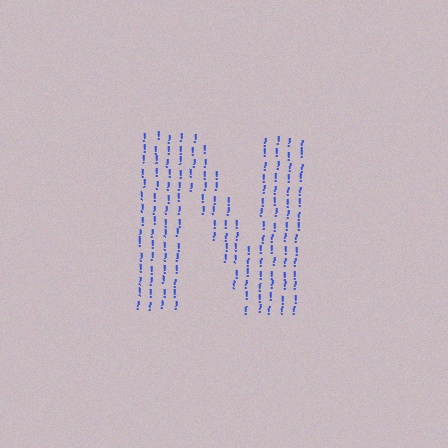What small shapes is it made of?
It is made of small exclamation marks.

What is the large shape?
The large shape is the letter N.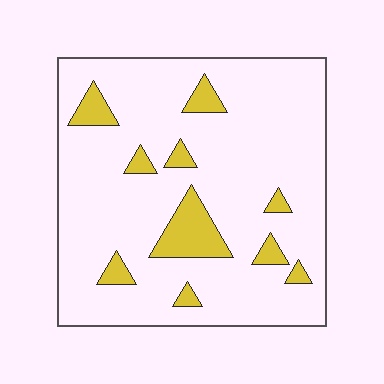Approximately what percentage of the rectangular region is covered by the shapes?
Approximately 10%.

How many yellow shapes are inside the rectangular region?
10.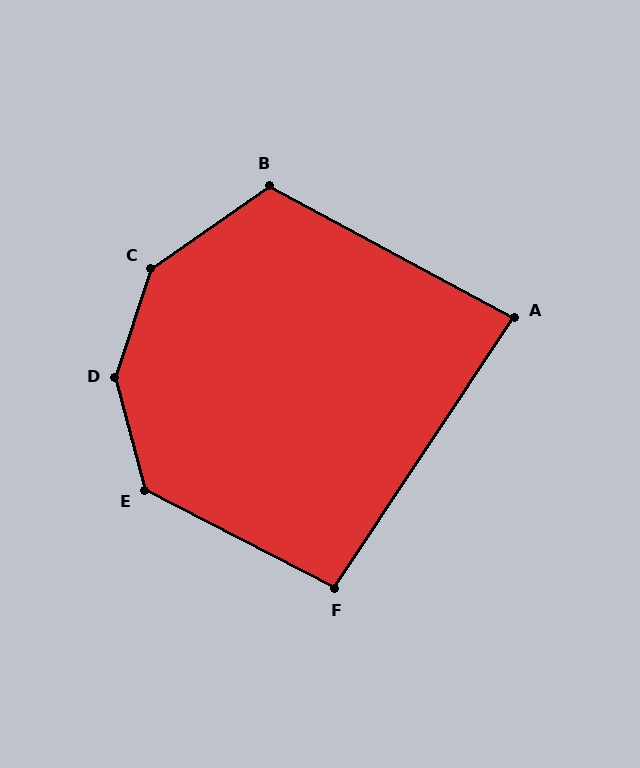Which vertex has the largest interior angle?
D, at approximately 147 degrees.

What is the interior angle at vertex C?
Approximately 143 degrees (obtuse).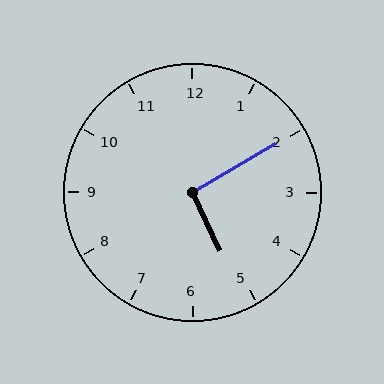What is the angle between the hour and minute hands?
Approximately 95 degrees.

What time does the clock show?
5:10.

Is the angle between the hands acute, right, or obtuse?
It is right.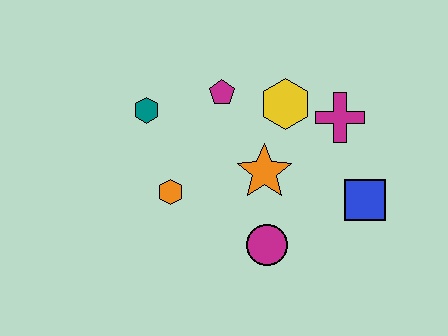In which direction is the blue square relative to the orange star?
The blue square is to the right of the orange star.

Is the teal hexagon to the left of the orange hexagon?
Yes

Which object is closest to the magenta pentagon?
The yellow hexagon is closest to the magenta pentagon.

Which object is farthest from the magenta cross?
The teal hexagon is farthest from the magenta cross.